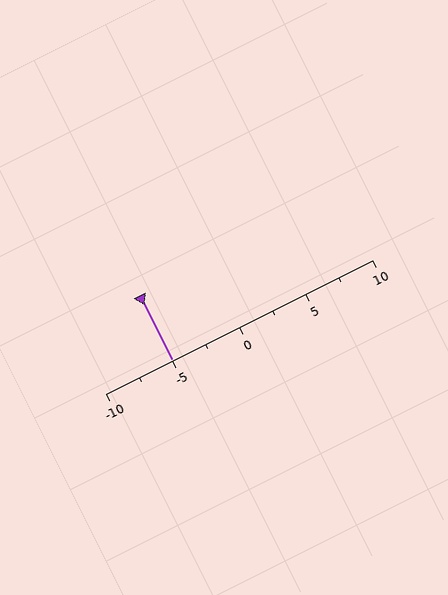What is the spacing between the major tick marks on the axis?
The major ticks are spaced 5 apart.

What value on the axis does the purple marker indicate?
The marker indicates approximately -5.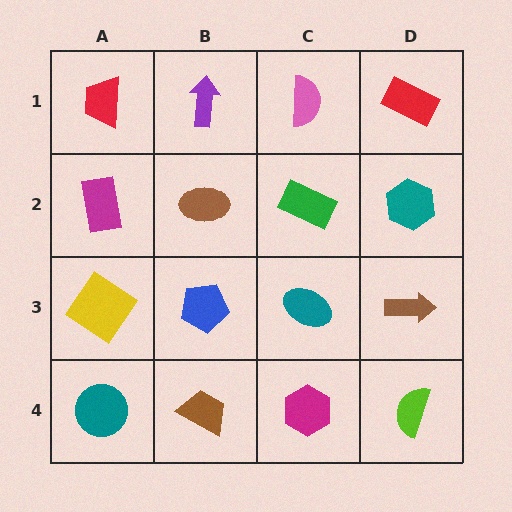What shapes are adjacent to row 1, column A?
A magenta rectangle (row 2, column A), a purple arrow (row 1, column B).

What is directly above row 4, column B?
A blue pentagon.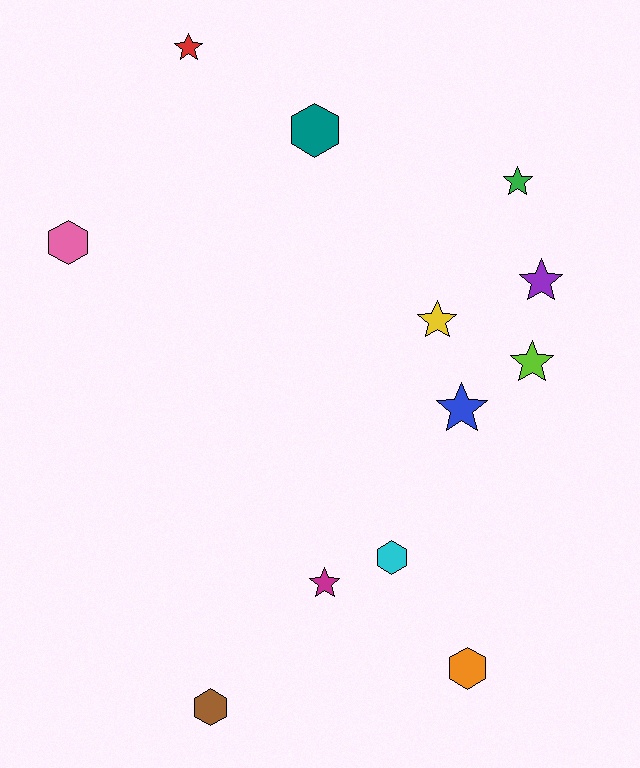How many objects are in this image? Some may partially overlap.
There are 12 objects.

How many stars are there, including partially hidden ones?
There are 7 stars.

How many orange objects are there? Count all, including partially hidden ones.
There is 1 orange object.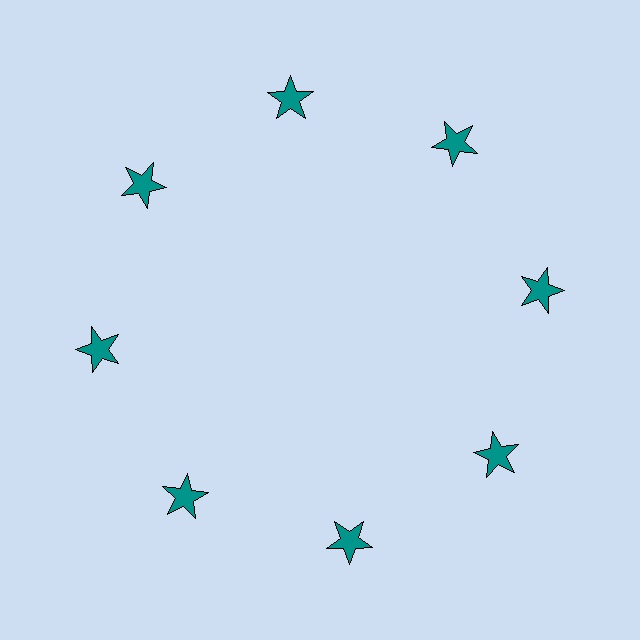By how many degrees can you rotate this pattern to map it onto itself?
The pattern maps onto itself every 45 degrees of rotation.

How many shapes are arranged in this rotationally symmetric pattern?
There are 8 shapes, arranged in 8 groups of 1.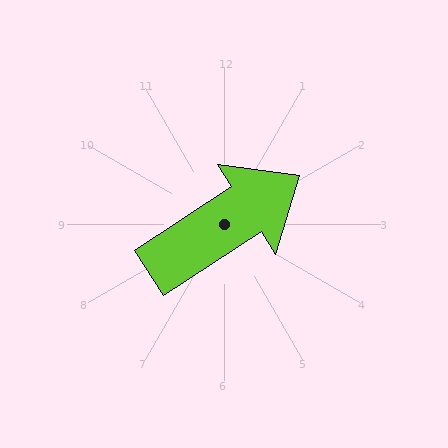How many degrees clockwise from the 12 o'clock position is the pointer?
Approximately 57 degrees.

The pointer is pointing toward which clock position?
Roughly 2 o'clock.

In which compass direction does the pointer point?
Northeast.